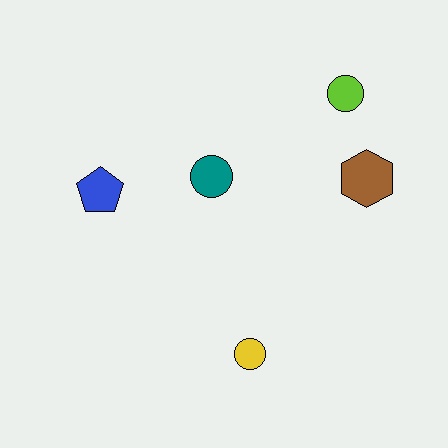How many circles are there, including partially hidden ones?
There are 3 circles.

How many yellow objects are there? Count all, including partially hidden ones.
There is 1 yellow object.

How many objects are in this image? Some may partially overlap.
There are 5 objects.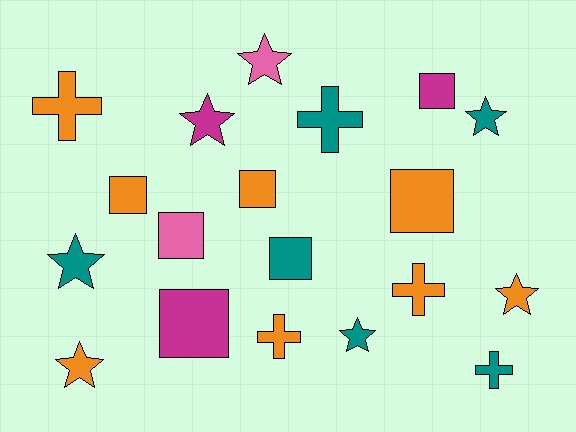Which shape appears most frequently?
Square, with 7 objects.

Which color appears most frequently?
Orange, with 8 objects.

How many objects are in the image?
There are 19 objects.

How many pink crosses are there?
There are no pink crosses.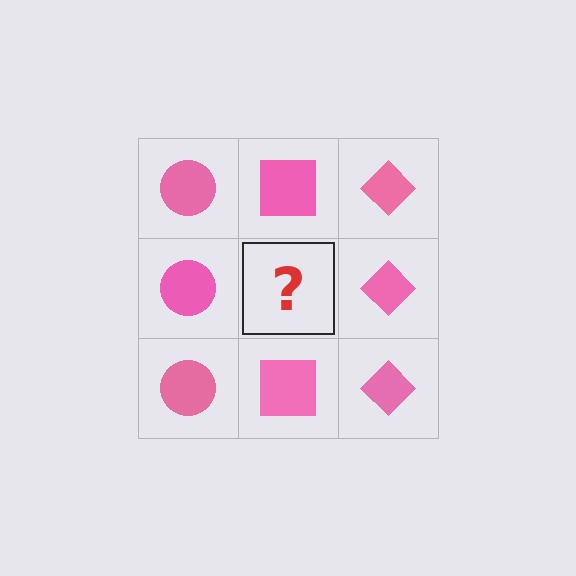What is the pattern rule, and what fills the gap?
The rule is that each column has a consistent shape. The gap should be filled with a pink square.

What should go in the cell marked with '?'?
The missing cell should contain a pink square.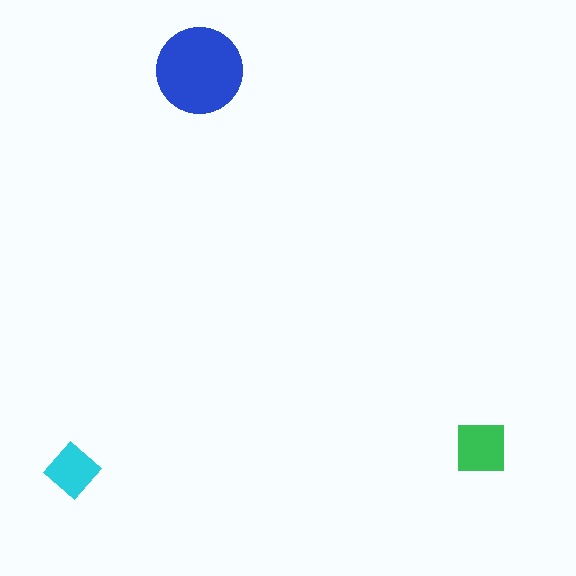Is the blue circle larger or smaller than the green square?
Larger.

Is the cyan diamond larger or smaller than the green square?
Smaller.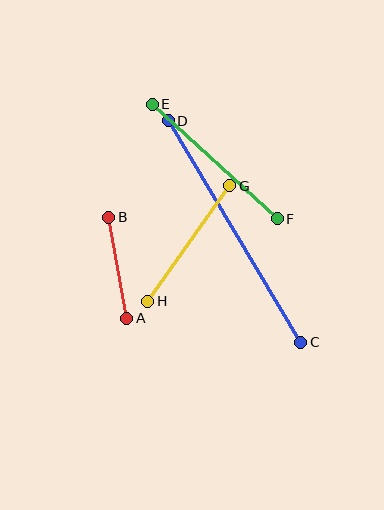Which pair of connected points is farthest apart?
Points C and D are farthest apart.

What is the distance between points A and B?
The distance is approximately 103 pixels.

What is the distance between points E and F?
The distance is approximately 169 pixels.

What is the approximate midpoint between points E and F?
The midpoint is at approximately (215, 161) pixels.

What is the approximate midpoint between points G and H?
The midpoint is at approximately (189, 244) pixels.